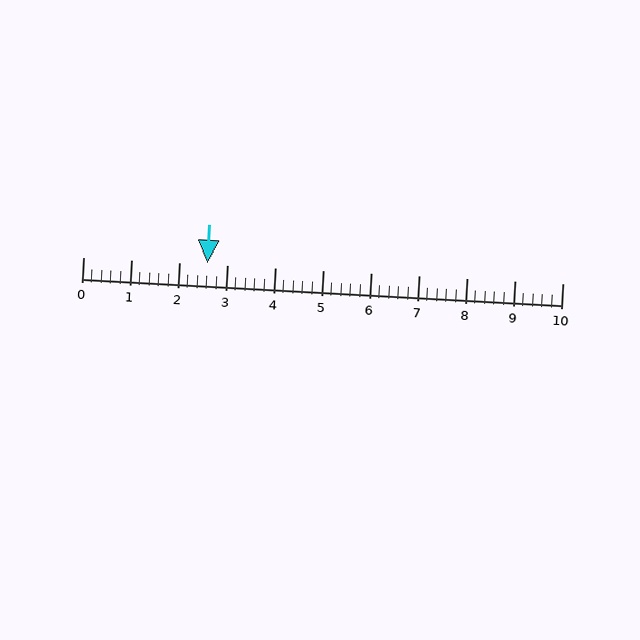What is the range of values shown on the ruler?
The ruler shows values from 0 to 10.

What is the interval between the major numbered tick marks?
The major tick marks are spaced 1 units apart.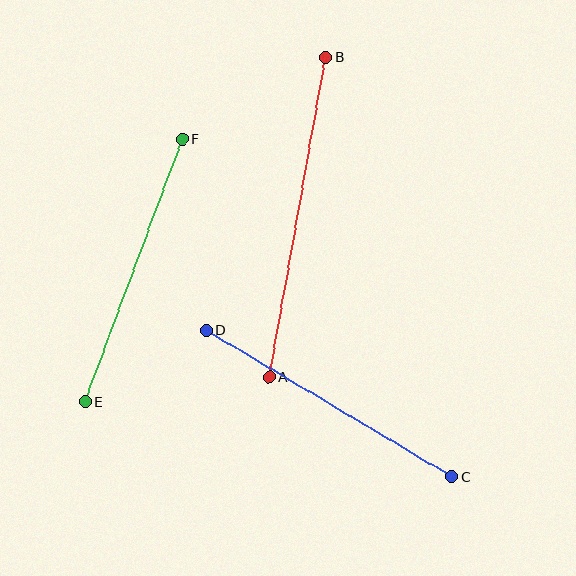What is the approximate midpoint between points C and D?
The midpoint is at approximately (329, 404) pixels.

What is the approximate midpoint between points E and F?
The midpoint is at approximately (134, 271) pixels.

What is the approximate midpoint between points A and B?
The midpoint is at approximately (298, 217) pixels.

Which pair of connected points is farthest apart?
Points A and B are farthest apart.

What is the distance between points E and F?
The distance is approximately 280 pixels.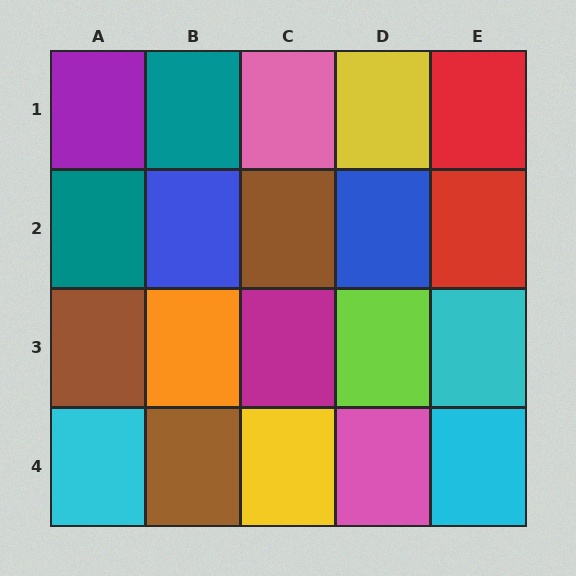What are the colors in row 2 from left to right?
Teal, blue, brown, blue, red.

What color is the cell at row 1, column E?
Red.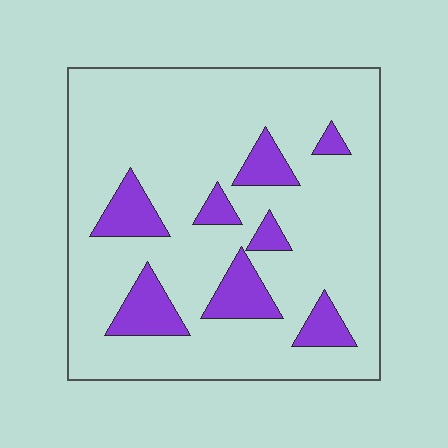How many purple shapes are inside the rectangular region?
8.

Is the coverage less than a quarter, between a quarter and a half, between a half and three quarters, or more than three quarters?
Less than a quarter.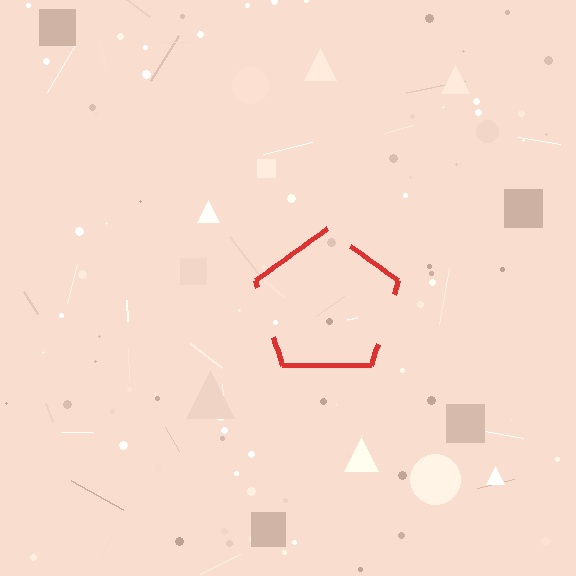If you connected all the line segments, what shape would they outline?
They would outline a pentagon.